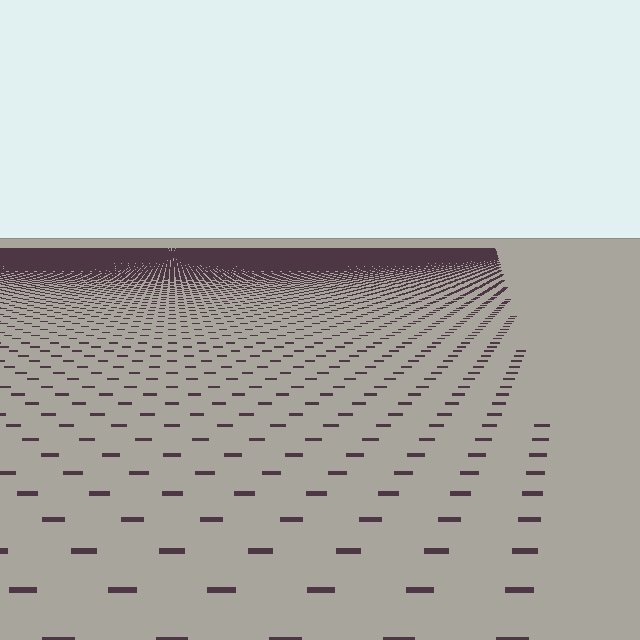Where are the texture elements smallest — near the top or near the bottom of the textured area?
Near the top.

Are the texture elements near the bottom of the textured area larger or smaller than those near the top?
Larger. Near the bottom, elements are closer to the viewer and appear at a bigger on-screen size.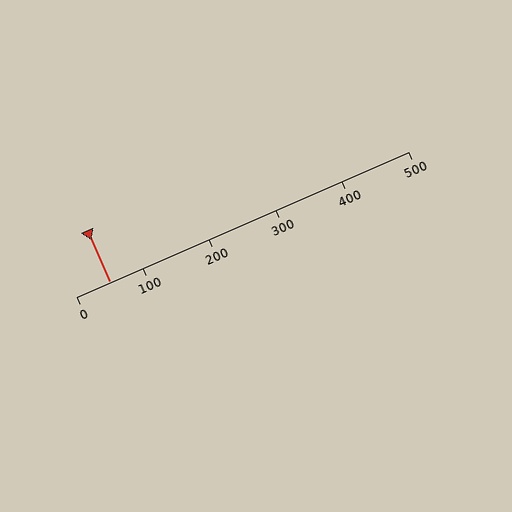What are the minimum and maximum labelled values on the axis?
The axis runs from 0 to 500.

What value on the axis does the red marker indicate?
The marker indicates approximately 50.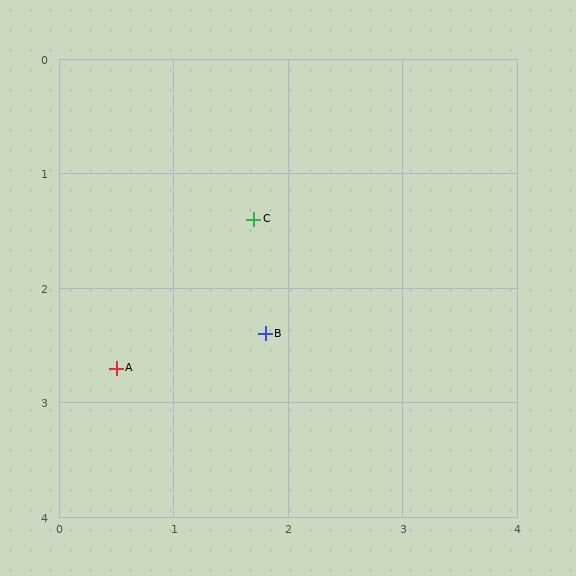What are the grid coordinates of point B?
Point B is at approximately (1.8, 2.4).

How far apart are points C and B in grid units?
Points C and B are about 1.0 grid units apart.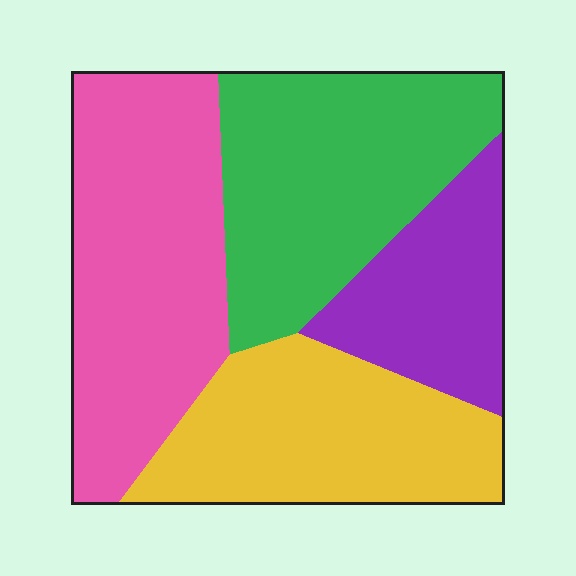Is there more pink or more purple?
Pink.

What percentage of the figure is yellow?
Yellow takes up about one quarter (1/4) of the figure.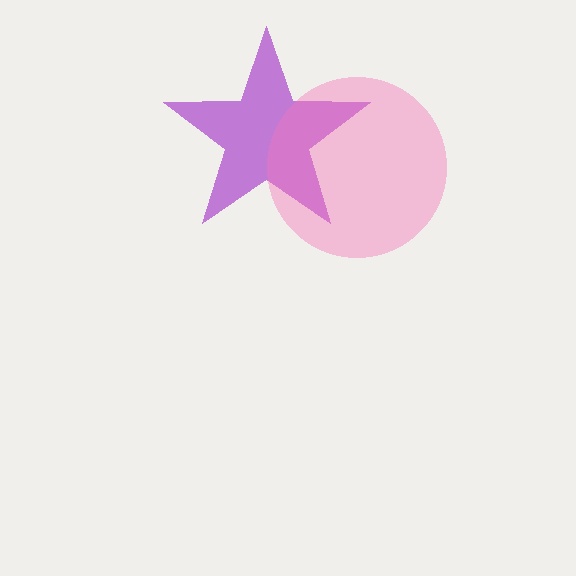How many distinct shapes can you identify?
There are 2 distinct shapes: a purple star, a pink circle.